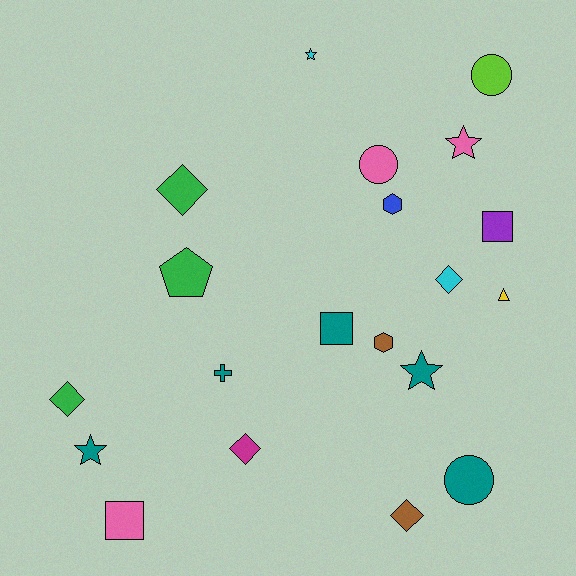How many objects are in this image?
There are 20 objects.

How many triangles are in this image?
There is 1 triangle.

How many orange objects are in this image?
There are no orange objects.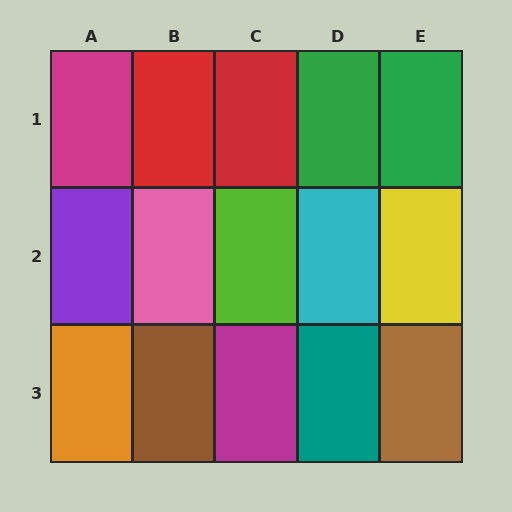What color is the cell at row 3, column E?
Brown.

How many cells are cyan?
1 cell is cyan.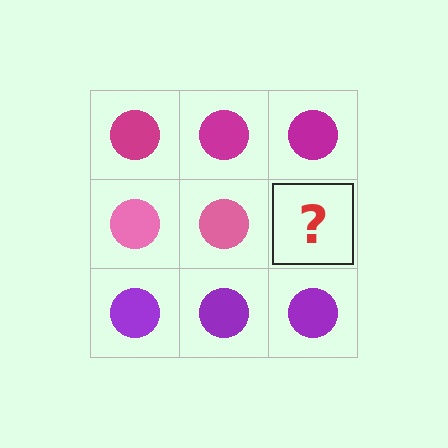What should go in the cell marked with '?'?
The missing cell should contain a pink circle.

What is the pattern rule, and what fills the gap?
The rule is that each row has a consistent color. The gap should be filled with a pink circle.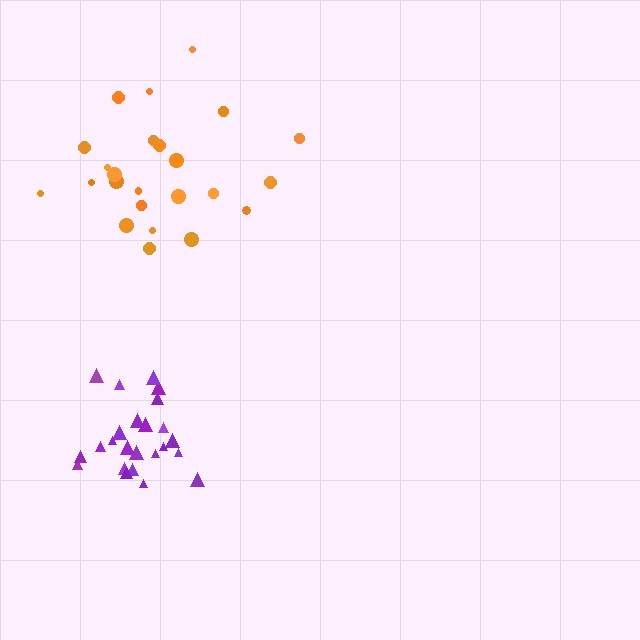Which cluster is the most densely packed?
Purple.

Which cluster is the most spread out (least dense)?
Orange.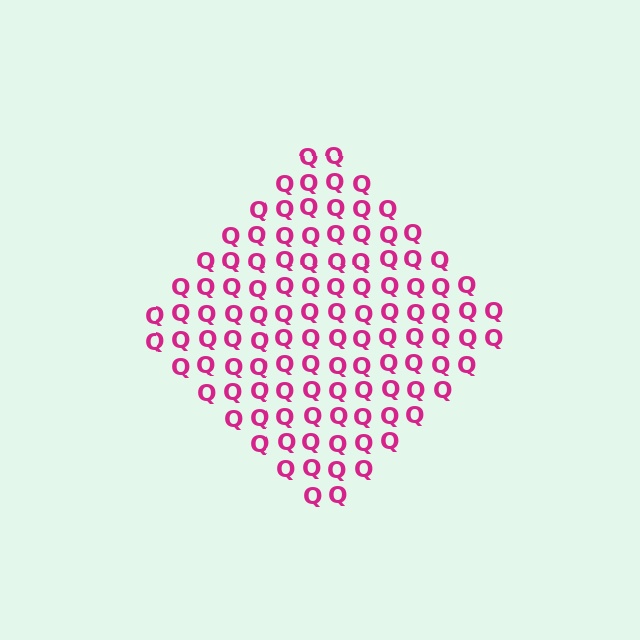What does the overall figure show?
The overall figure shows a diamond.